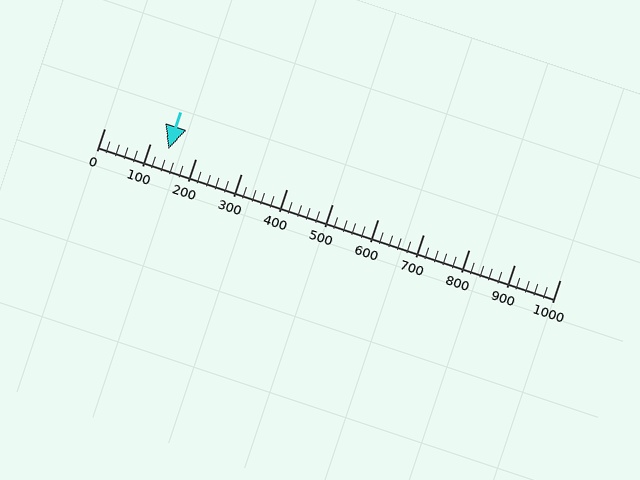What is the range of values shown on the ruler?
The ruler shows values from 0 to 1000.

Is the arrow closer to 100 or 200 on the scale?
The arrow is closer to 100.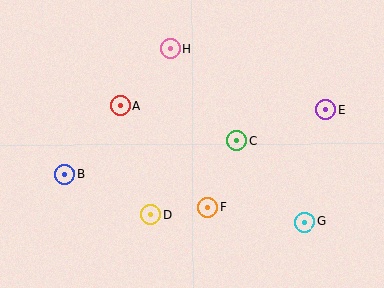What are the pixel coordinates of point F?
Point F is at (208, 207).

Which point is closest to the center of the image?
Point C at (237, 141) is closest to the center.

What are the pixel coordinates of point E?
Point E is at (325, 110).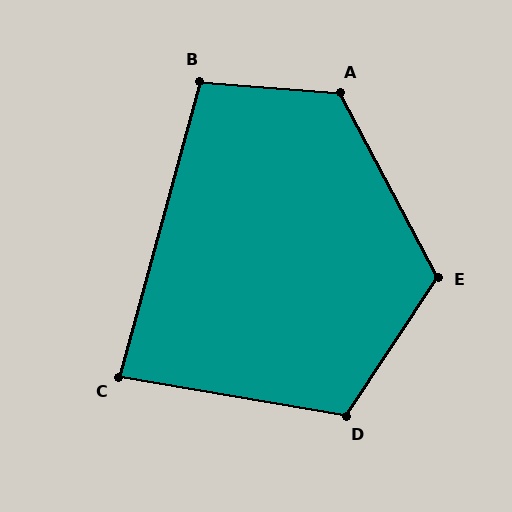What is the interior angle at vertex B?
Approximately 101 degrees (obtuse).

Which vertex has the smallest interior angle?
C, at approximately 84 degrees.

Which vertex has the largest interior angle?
A, at approximately 123 degrees.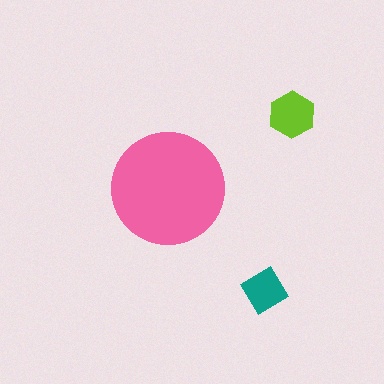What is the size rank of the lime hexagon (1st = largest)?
2nd.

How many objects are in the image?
There are 3 objects in the image.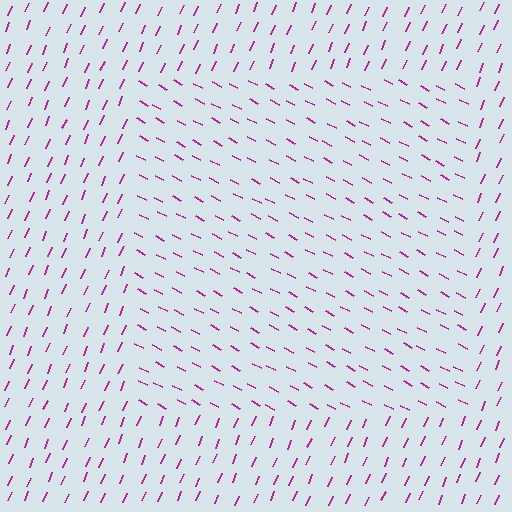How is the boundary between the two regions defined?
The boundary is defined purely by a change in line orientation (approximately 85 degrees difference). All lines are the same color and thickness.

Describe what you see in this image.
The image is filled with small magenta line segments. A rectangle region in the image has lines oriented differently from the surrounding lines, creating a visible texture boundary.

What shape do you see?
I see a rectangle.